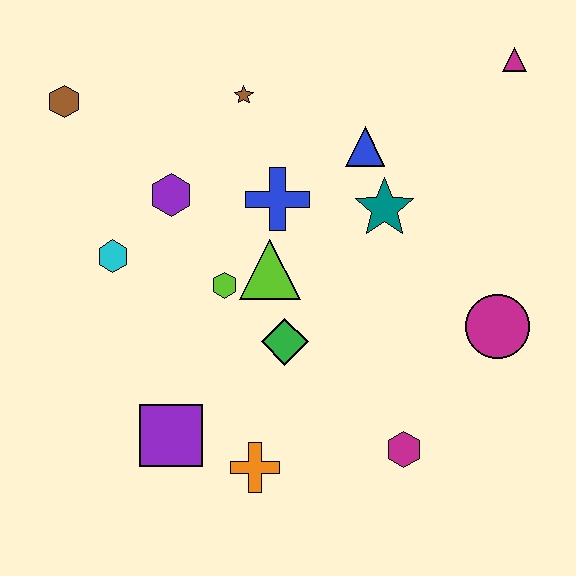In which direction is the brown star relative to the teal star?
The brown star is to the left of the teal star.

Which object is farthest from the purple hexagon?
The magenta triangle is farthest from the purple hexagon.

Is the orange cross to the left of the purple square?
No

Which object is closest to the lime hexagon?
The lime triangle is closest to the lime hexagon.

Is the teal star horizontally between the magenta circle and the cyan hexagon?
Yes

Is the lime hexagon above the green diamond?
Yes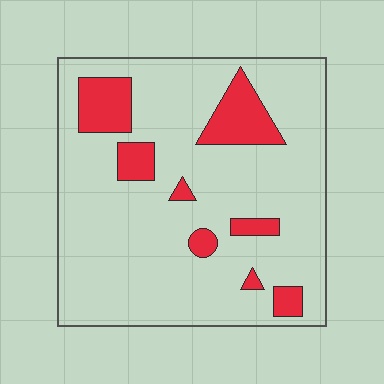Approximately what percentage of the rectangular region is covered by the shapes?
Approximately 15%.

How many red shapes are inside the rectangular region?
8.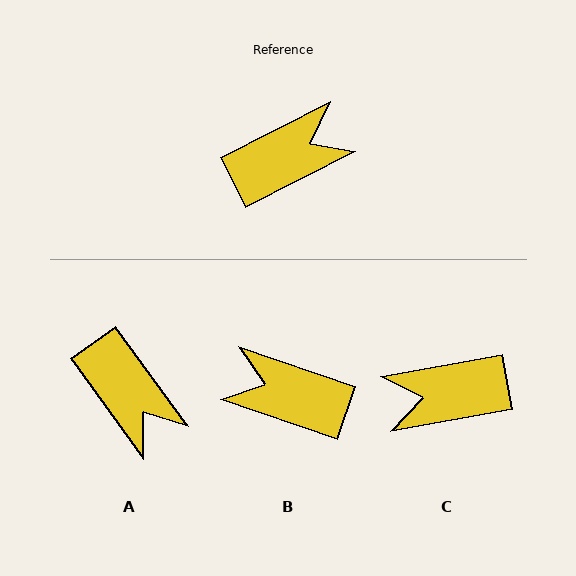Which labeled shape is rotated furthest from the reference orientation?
C, about 164 degrees away.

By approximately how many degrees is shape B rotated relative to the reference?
Approximately 135 degrees counter-clockwise.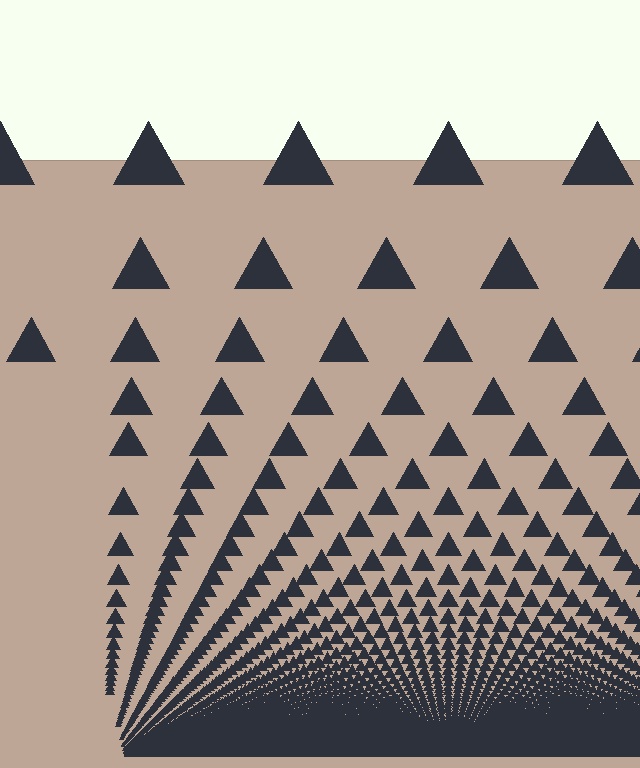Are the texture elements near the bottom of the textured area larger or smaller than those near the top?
Smaller. The gradient is inverted — elements near the bottom are smaller and denser.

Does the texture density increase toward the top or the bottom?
Density increases toward the bottom.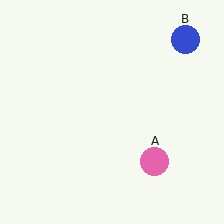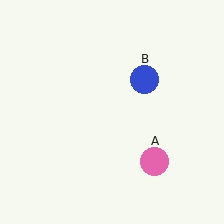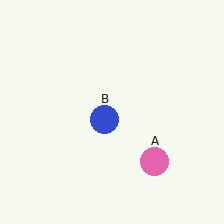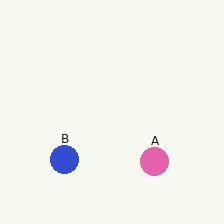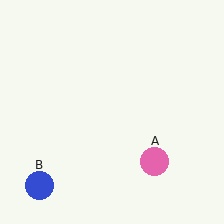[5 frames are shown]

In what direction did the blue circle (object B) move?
The blue circle (object B) moved down and to the left.